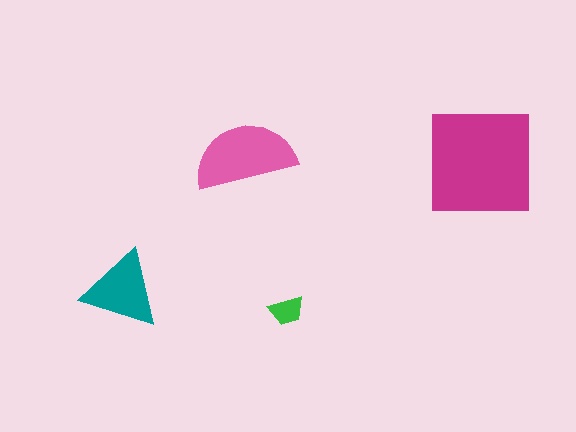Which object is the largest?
The magenta square.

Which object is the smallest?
The green trapezoid.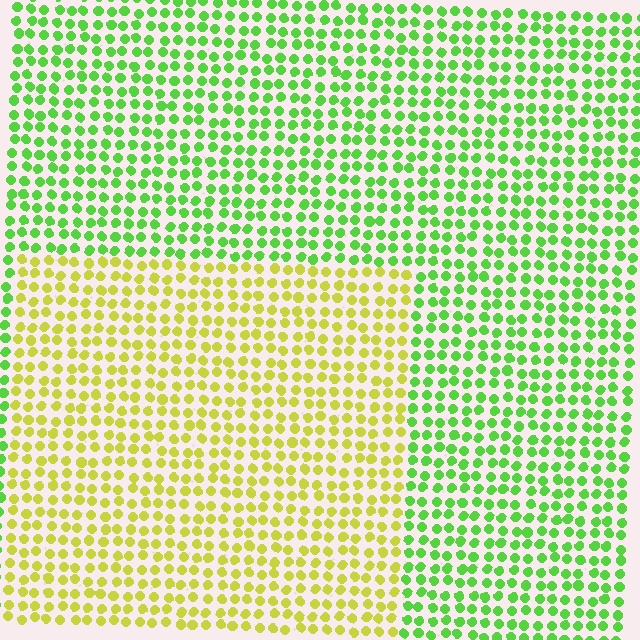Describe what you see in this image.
The image is filled with small lime elements in a uniform arrangement. A rectangle-shaped region is visible where the elements are tinted to a slightly different hue, forming a subtle color boundary.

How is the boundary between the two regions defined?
The boundary is defined purely by a slight shift in hue (about 47 degrees). Spacing, size, and orientation are identical on both sides.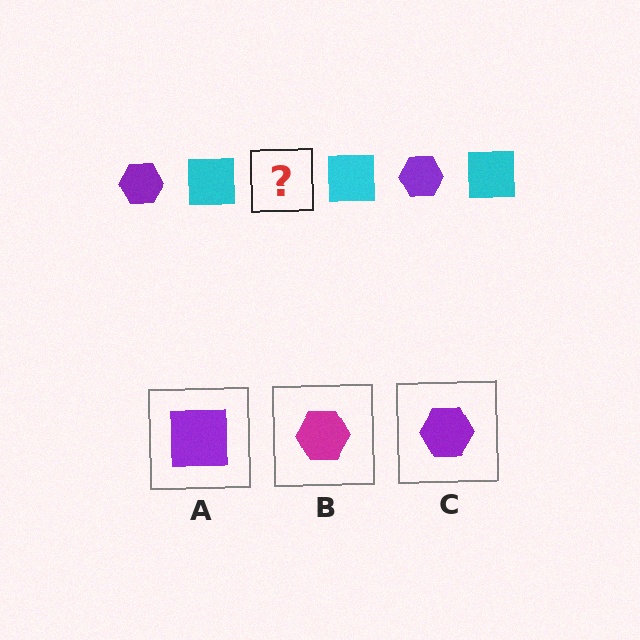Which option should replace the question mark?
Option C.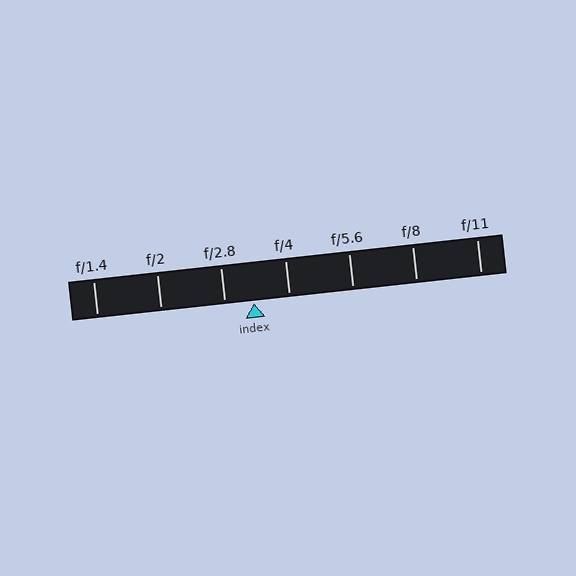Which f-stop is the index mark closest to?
The index mark is closest to f/2.8.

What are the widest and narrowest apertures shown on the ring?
The widest aperture shown is f/1.4 and the narrowest is f/11.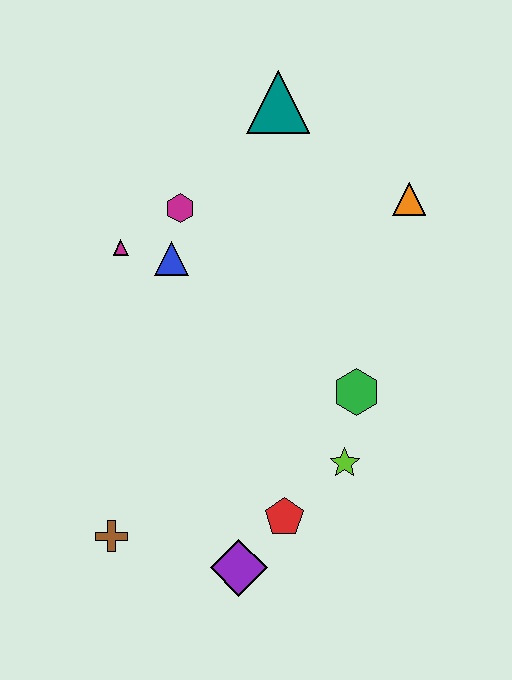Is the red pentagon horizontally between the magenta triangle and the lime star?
Yes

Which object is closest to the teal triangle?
The magenta hexagon is closest to the teal triangle.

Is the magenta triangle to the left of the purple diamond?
Yes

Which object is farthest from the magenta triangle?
The purple diamond is farthest from the magenta triangle.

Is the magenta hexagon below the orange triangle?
Yes